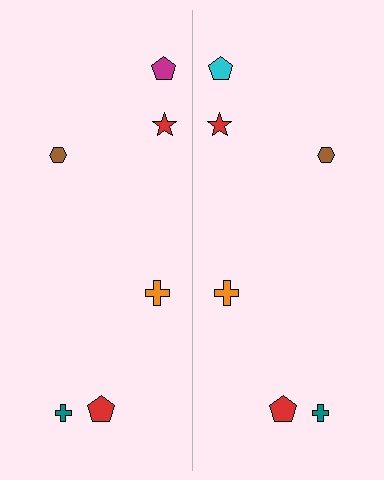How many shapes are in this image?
There are 12 shapes in this image.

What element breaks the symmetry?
The cyan pentagon on the right side breaks the symmetry — its mirror counterpart is magenta.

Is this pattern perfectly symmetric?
No, the pattern is not perfectly symmetric. The cyan pentagon on the right side breaks the symmetry — its mirror counterpart is magenta.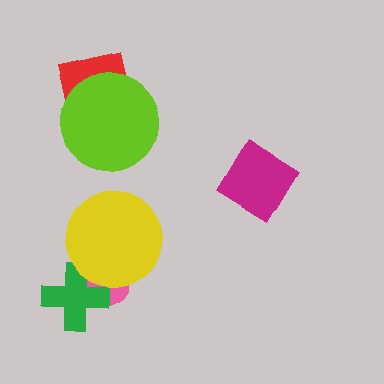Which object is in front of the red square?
The lime circle is in front of the red square.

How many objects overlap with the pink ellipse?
2 objects overlap with the pink ellipse.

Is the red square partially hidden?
Yes, it is partially covered by another shape.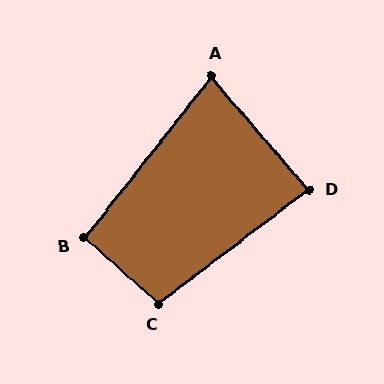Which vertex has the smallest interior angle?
A, at approximately 79 degrees.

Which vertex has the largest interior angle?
C, at approximately 101 degrees.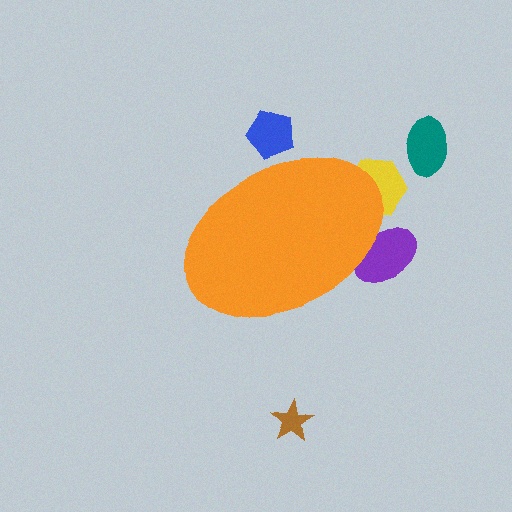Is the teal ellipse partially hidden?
No, the teal ellipse is fully visible.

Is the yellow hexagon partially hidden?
Yes, the yellow hexagon is partially hidden behind the orange ellipse.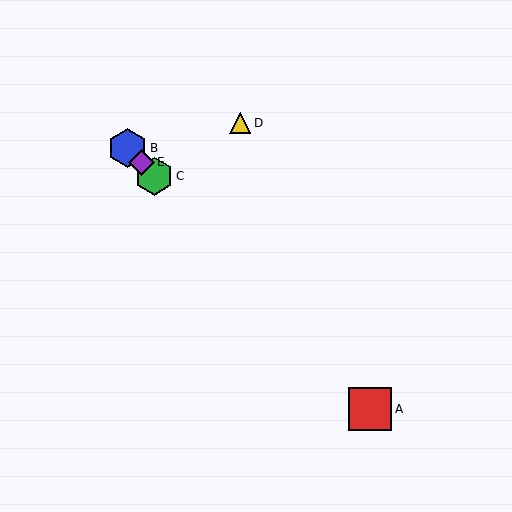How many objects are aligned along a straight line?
4 objects (A, B, C, E) are aligned along a straight line.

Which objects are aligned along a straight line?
Objects A, B, C, E are aligned along a straight line.